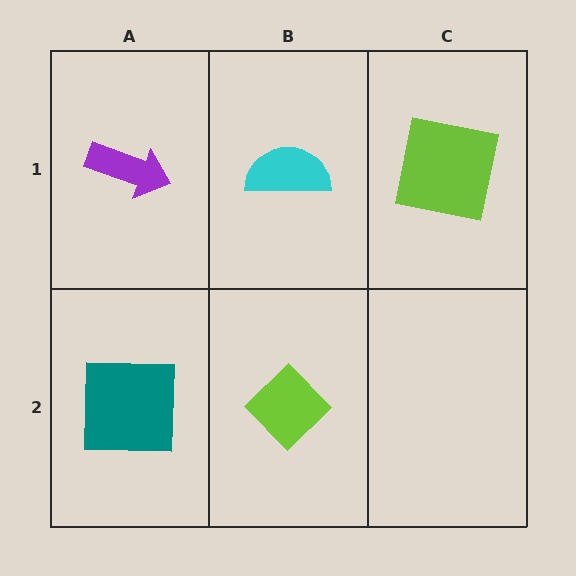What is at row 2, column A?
A teal square.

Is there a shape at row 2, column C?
No, that cell is empty.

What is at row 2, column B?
A lime diamond.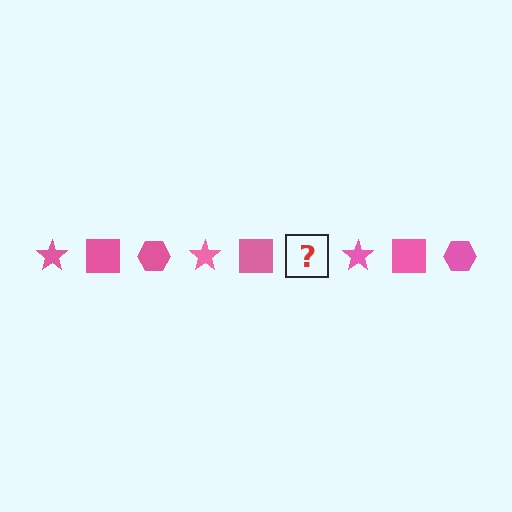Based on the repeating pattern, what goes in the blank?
The blank should be a pink hexagon.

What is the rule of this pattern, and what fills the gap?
The rule is that the pattern cycles through star, square, hexagon shapes in pink. The gap should be filled with a pink hexagon.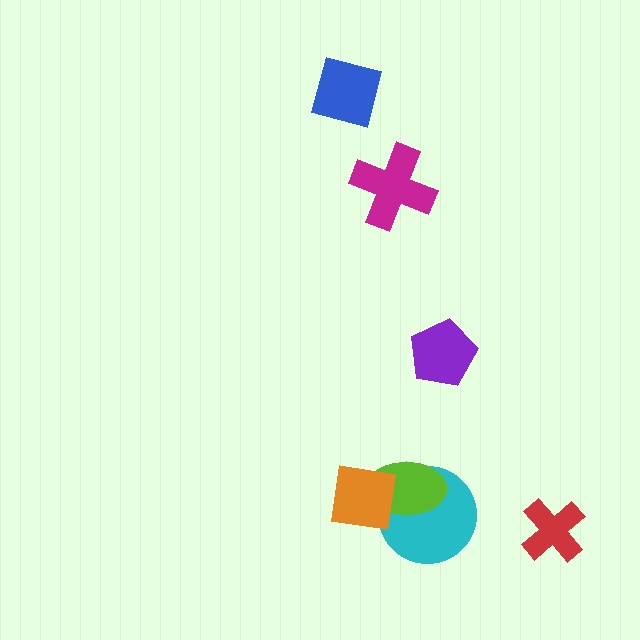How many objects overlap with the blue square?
0 objects overlap with the blue square.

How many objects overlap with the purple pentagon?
0 objects overlap with the purple pentagon.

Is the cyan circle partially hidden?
Yes, it is partially covered by another shape.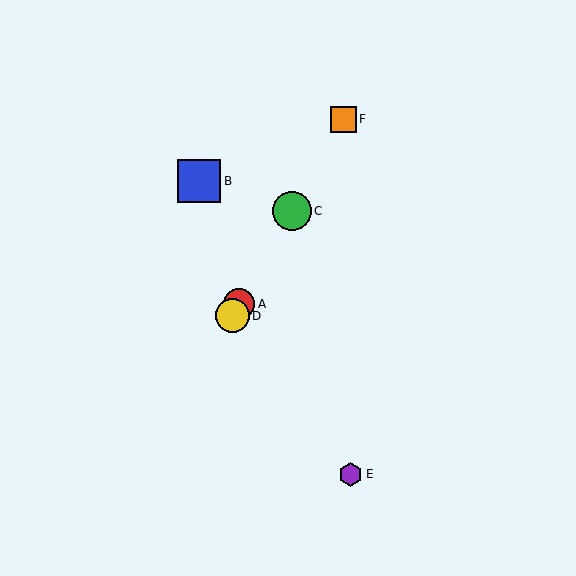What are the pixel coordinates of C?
Object C is at (292, 211).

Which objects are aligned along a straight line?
Objects A, C, D, F are aligned along a straight line.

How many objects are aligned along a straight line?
4 objects (A, C, D, F) are aligned along a straight line.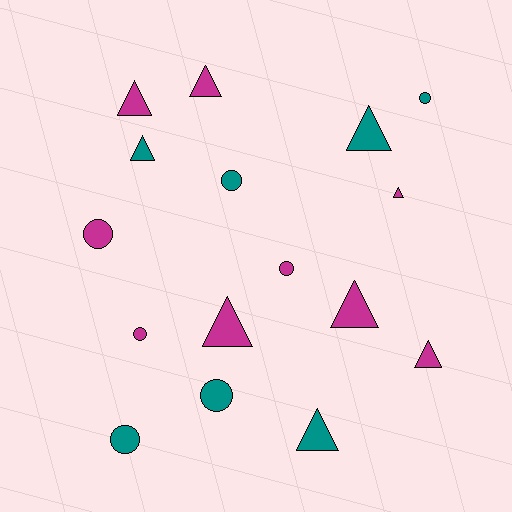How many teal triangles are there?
There are 3 teal triangles.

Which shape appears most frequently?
Triangle, with 9 objects.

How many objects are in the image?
There are 16 objects.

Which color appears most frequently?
Magenta, with 9 objects.